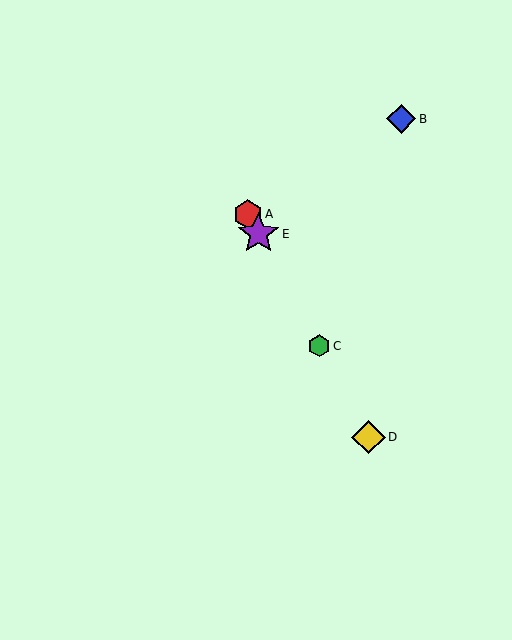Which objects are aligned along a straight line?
Objects A, C, D, E are aligned along a straight line.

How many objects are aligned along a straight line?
4 objects (A, C, D, E) are aligned along a straight line.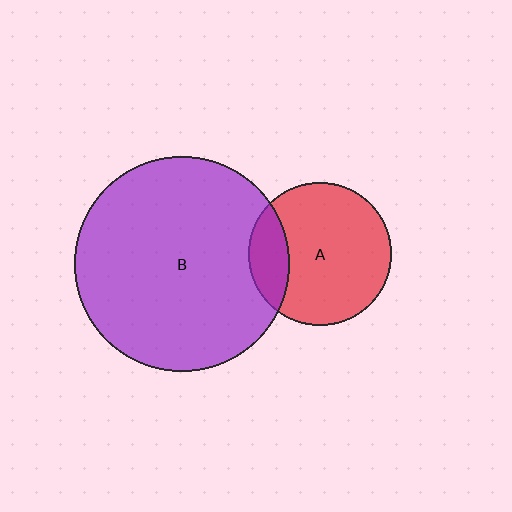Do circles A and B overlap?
Yes.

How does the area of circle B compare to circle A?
Approximately 2.3 times.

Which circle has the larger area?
Circle B (purple).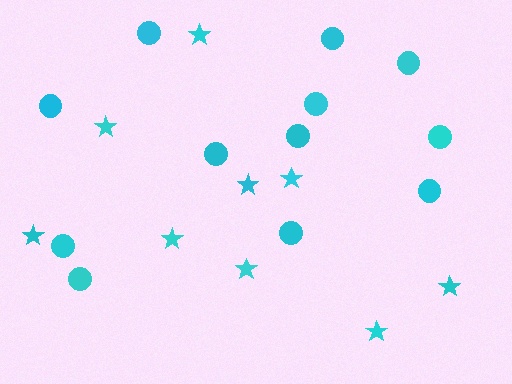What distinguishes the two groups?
There are 2 groups: one group of circles (12) and one group of stars (9).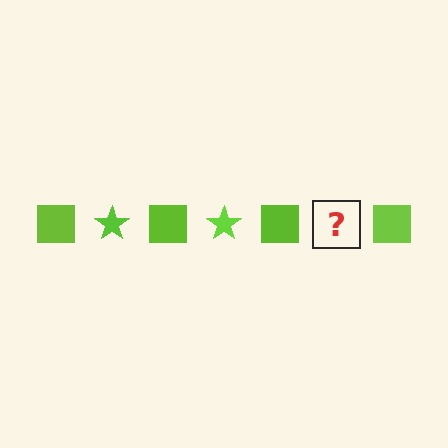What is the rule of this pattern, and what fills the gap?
The rule is that the pattern cycles through square, star shapes in lime. The gap should be filled with a lime star.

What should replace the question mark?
The question mark should be replaced with a lime star.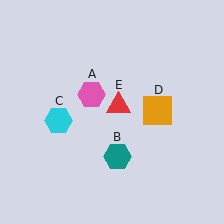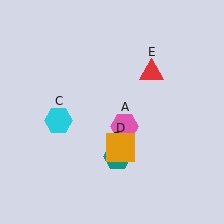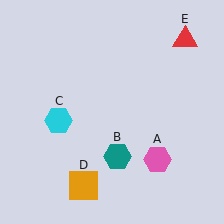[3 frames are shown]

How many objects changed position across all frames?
3 objects changed position: pink hexagon (object A), orange square (object D), red triangle (object E).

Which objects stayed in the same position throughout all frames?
Teal hexagon (object B) and cyan hexagon (object C) remained stationary.